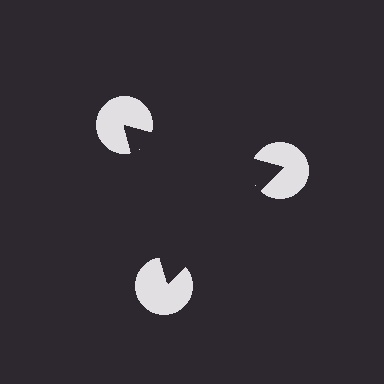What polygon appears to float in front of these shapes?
An illusory triangle — its edges are inferred from the aligned wedge cuts in the pac-man discs, not physically drawn.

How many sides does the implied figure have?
3 sides.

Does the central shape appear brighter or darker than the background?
It typically appears slightly darker than the background, even though no actual brightness change is drawn.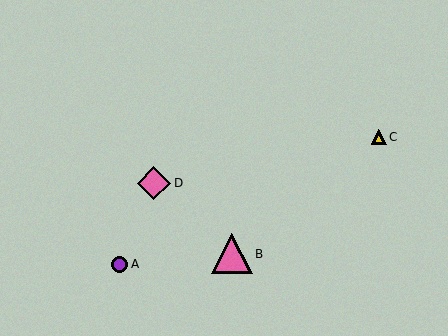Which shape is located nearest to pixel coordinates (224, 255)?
The pink triangle (labeled B) at (232, 254) is nearest to that location.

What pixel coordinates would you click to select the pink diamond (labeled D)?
Click at (154, 183) to select the pink diamond D.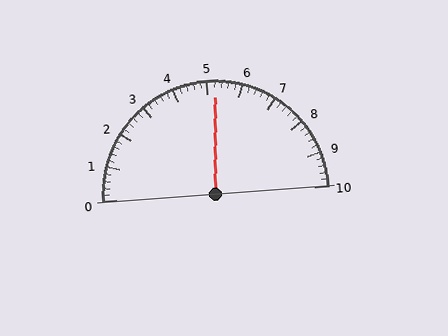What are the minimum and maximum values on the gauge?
The gauge ranges from 0 to 10.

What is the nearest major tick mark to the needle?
The nearest major tick mark is 5.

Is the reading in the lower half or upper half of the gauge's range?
The reading is in the upper half of the range (0 to 10).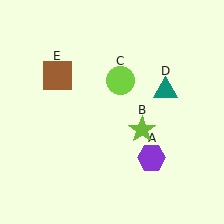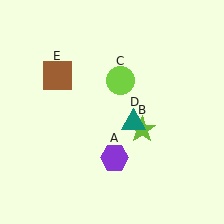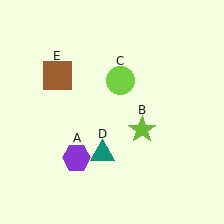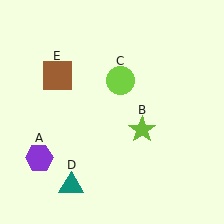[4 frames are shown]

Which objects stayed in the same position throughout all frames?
Lime star (object B) and lime circle (object C) and brown square (object E) remained stationary.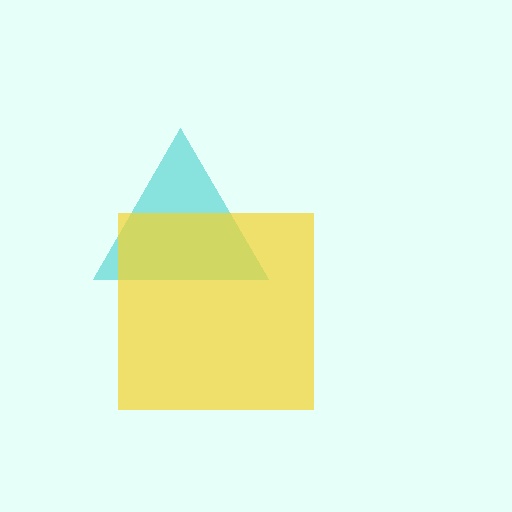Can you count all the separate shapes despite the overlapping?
Yes, there are 2 separate shapes.